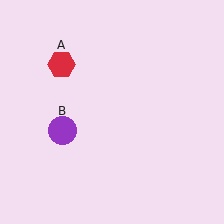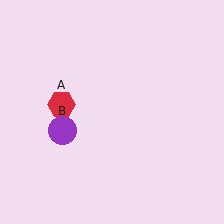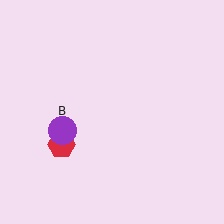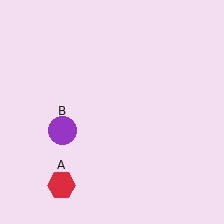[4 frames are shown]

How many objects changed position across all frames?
1 object changed position: red hexagon (object A).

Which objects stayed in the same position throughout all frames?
Purple circle (object B) remained stationary.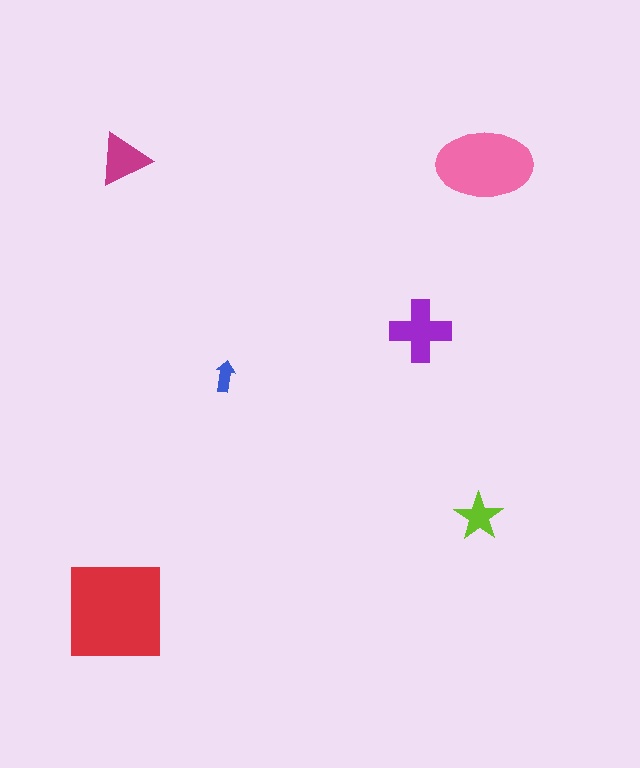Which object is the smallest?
The blue arrow.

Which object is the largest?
The red square.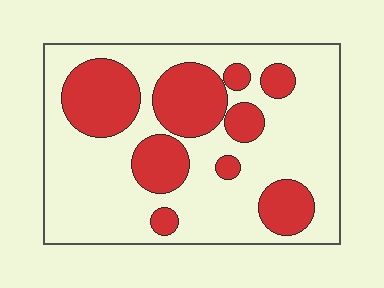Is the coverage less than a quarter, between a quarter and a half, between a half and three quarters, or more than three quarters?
Between a quarter and a half.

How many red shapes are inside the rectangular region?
9.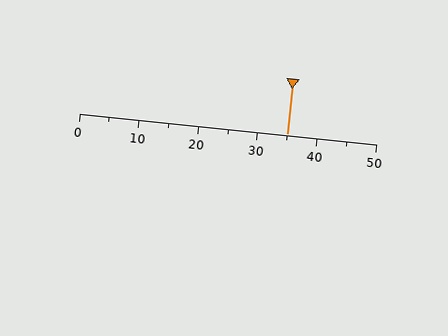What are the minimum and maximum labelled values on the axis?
The axis runs from 0 to 50.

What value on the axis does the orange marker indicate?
The marker indicates approximately 35.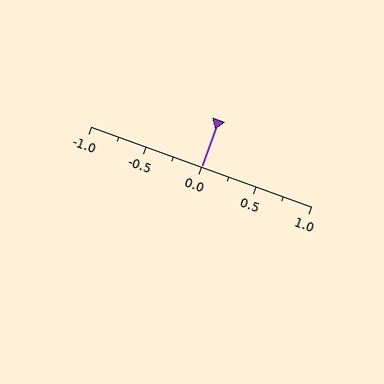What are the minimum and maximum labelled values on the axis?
The axis runs from -1.0 to 1.0.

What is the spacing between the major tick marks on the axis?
The major ticks are spaced 0.5 apart.